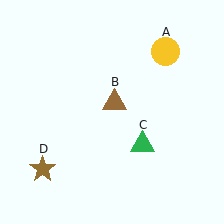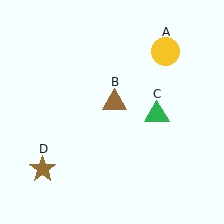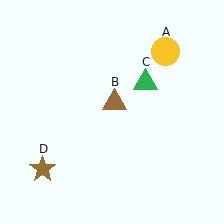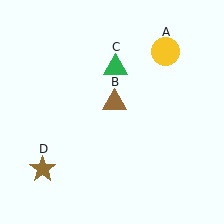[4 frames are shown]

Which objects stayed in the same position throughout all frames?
Yellow circle (object A) and brown triangle (object B) and brown star (object D) remained stationary.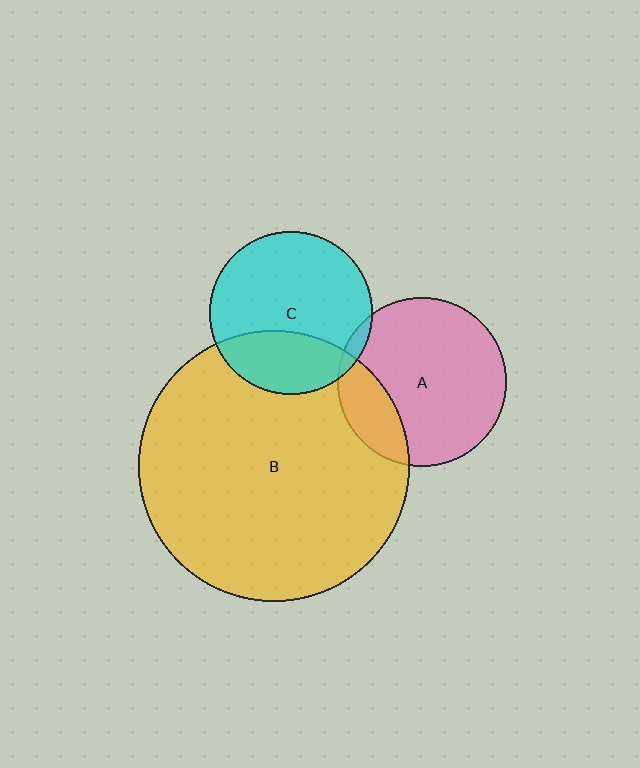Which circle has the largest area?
Circle B (yellow).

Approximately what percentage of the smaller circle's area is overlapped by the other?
Approximately 30%.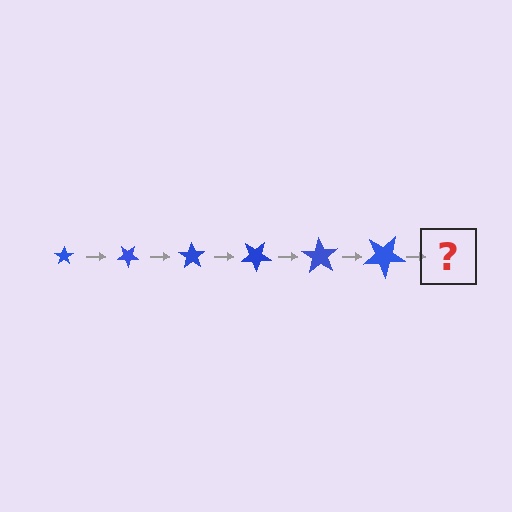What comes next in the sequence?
The next element should be a star, larger than the previous one and rotated 210 degrees from the start.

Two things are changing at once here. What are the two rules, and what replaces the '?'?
The two rules are that the star grows larger each step and it rotates 35 degrees each step. The '?' should be a star, larger than the previous one and rotated 210 degrees from the start.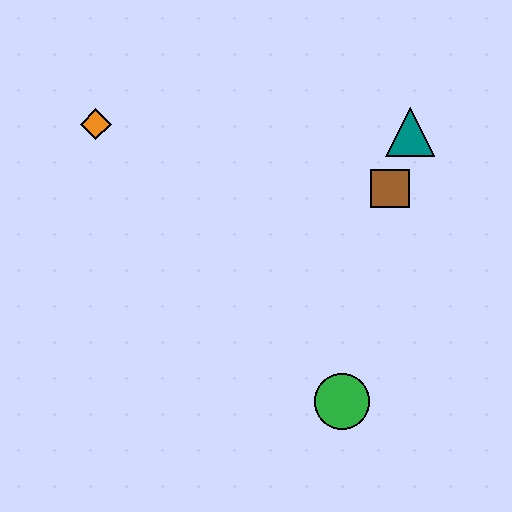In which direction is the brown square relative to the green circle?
The brown square is above the green circle.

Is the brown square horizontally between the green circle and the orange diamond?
No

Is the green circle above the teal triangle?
No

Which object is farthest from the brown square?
The orange diamond is farthest from the brown square.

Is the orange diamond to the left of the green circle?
Yes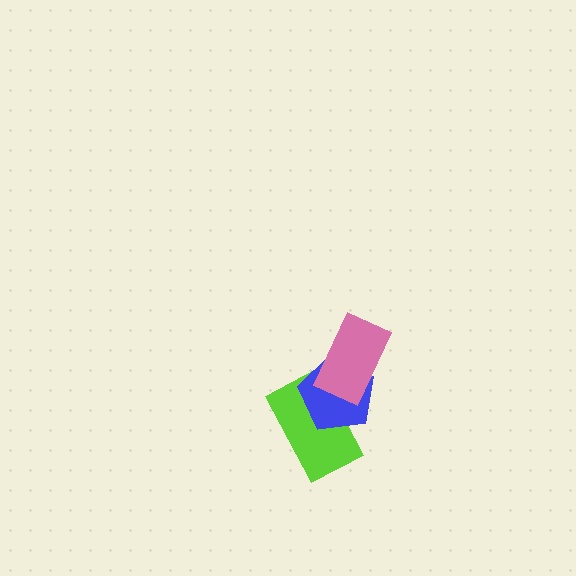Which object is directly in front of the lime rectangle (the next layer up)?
The blue pentagon is directly in front of the lime rectangle.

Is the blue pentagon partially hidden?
Yes, it is partially covered by another shape.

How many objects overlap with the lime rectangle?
2 objects overlap with the lime rectangle.